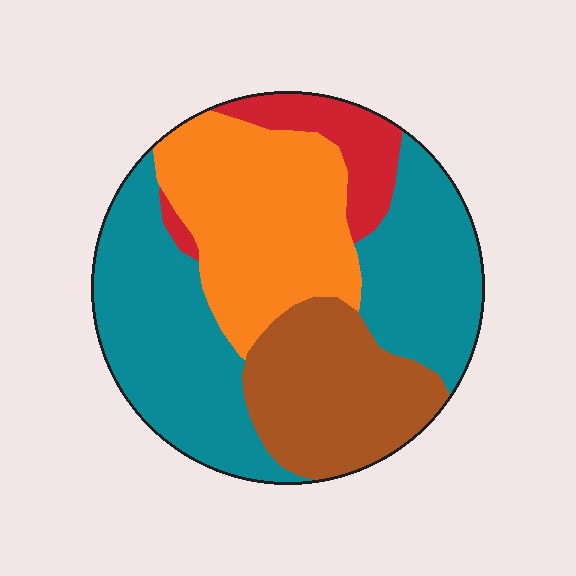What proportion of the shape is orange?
Orange takes up between a sixth and a third of the shape.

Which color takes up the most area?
Teal, at roughly 45%.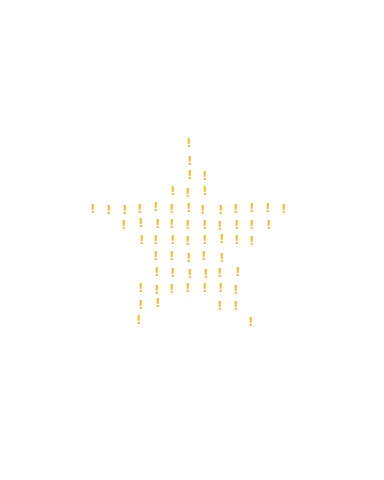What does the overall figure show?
The overall figure shows a star.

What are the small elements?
The small elements are exclamation marks.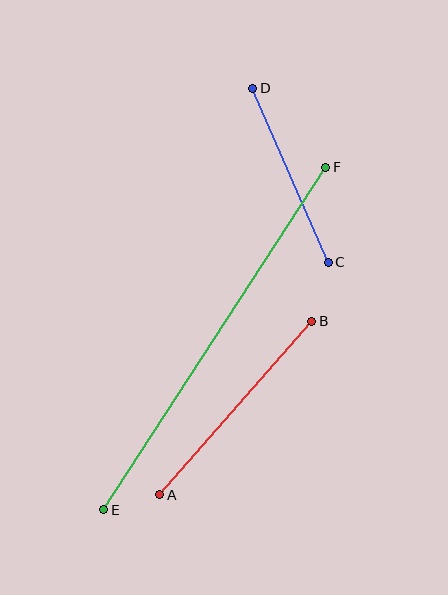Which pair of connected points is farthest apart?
Points E and F are farthest apart.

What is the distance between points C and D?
The distance is approximately 190 pixels.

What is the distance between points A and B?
The distance is approximately 231 pixels.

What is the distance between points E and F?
The distance is approximately 408 pixels.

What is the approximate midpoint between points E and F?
The midpoint is at approximately (215, 339) pixels.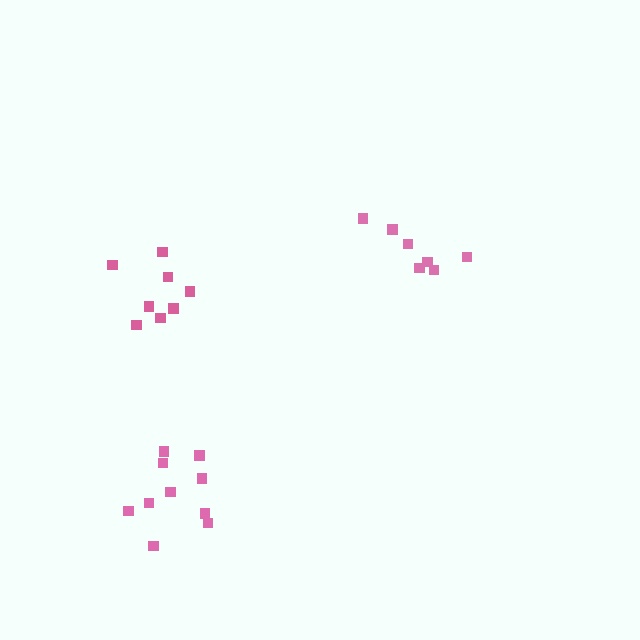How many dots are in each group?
Group 1: 10 dots, Group 2: 8 dots, Group 3: 7 dots (25 total).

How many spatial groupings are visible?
There are 3 spatial groupings.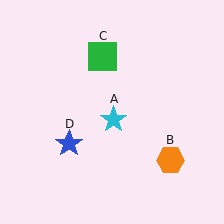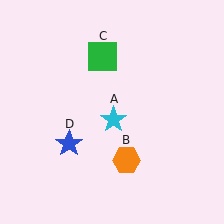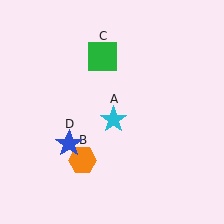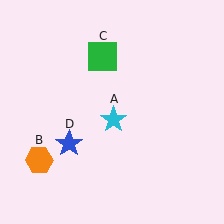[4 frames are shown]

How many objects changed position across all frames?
1 object changed position: orange hexagon (object B).